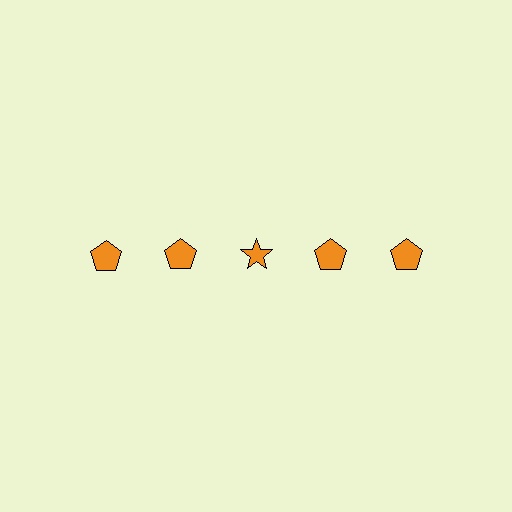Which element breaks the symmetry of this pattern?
The orange star in the top row, center column breaks the symmetry. All other shapes are orange pentagons.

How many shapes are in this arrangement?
There are 5 shapes arranged in a grid pattern.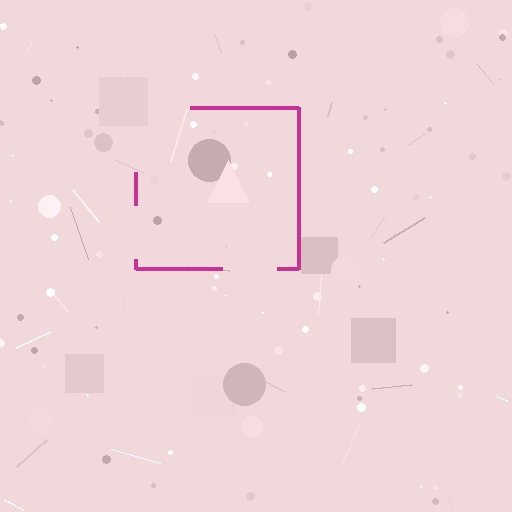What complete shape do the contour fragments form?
The contour fragments form a square.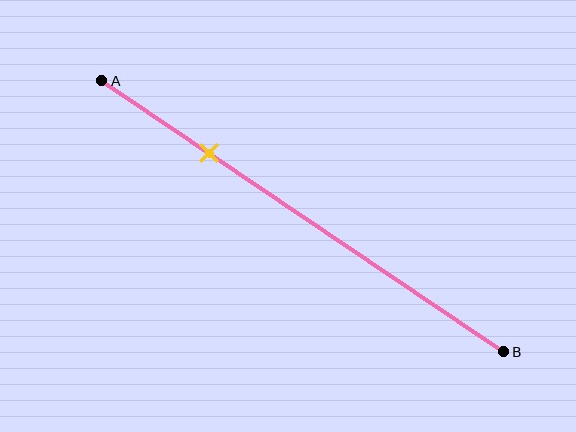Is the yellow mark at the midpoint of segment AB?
No, the mark is at about 25% from A, not at the 50% midpoint.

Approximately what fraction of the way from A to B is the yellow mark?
The yellow mark is approximately 25% of the way from A to B.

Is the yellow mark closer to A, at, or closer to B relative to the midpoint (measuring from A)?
The yellow mark is closer to point A than the midpoint of segment AB.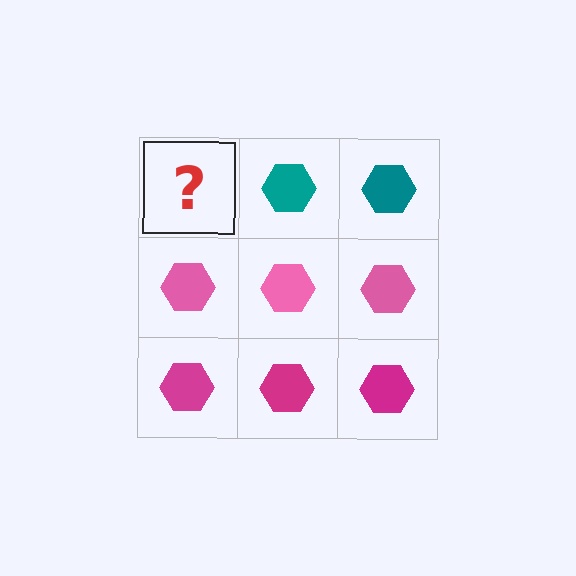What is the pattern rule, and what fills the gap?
The rule is that each row has a consistent color. The gap should be filled with a teal hexagon.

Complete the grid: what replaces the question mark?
The question mark should be replaced with a teal hexagon.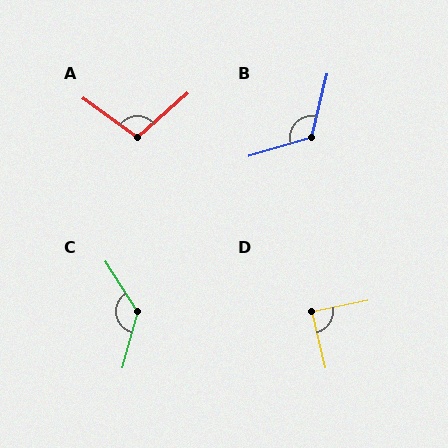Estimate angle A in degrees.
Approximately 102 degrees.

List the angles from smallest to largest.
D (88°), A (102°), B (120°), C (132°).